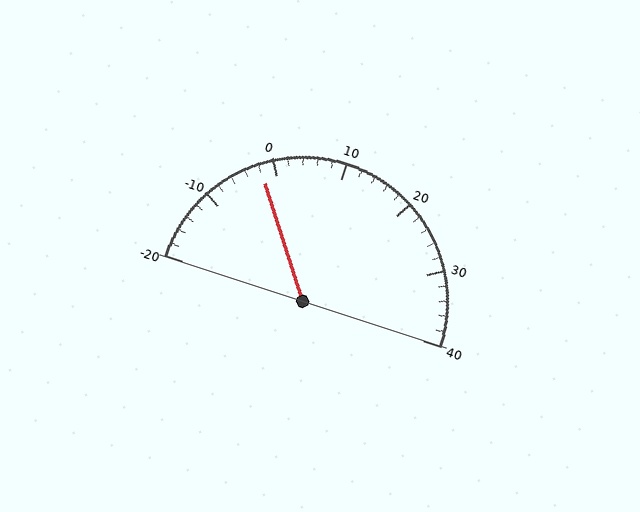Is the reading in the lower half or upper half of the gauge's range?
The reading is in the lower half of the range (-20 to 40).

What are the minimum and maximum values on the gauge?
The gauge ranges from -20 to 40.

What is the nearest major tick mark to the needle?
The nearest major tick mark is 0.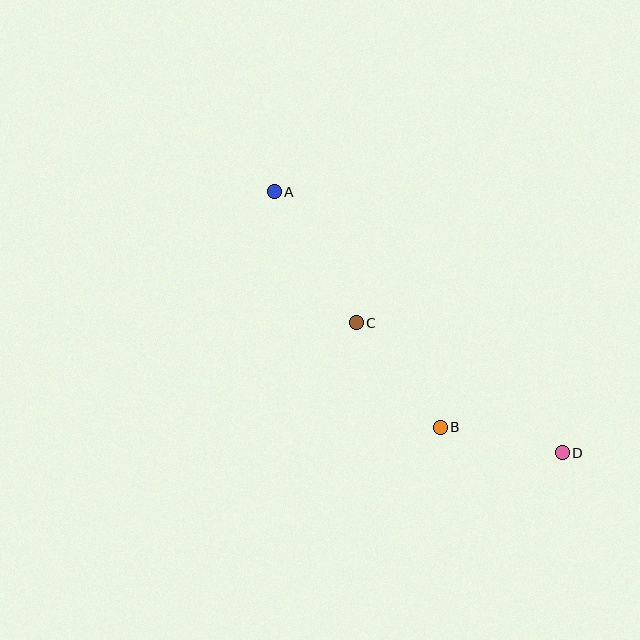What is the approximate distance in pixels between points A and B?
The distance between A and B is approximately 288 pixels.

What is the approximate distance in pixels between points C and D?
The distance between C and D is approximately 244 pixels.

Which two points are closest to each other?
Points B and D are closest to each other.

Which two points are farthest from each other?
Points A and D are farthest from each other.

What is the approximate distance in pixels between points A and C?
The distance between A and C is approximately 154 pixels.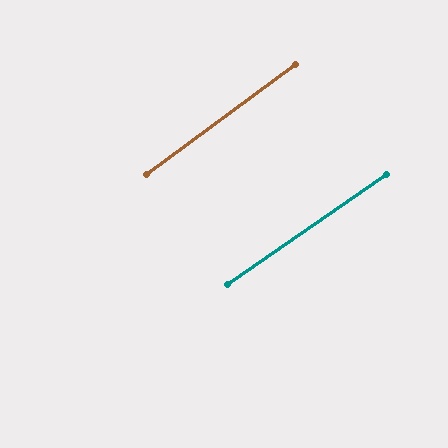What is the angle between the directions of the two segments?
Approximately 2 degrees.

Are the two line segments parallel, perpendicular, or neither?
Parallel — their directions differ by only 1.6°.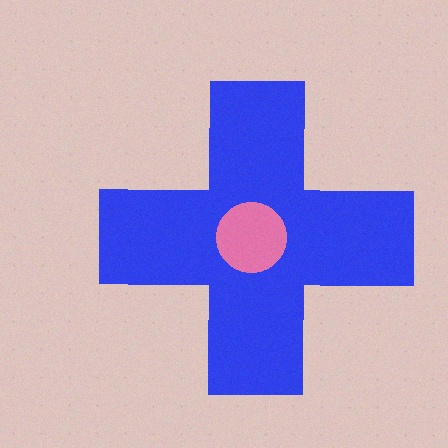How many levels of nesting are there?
2.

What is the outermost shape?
The blue cross.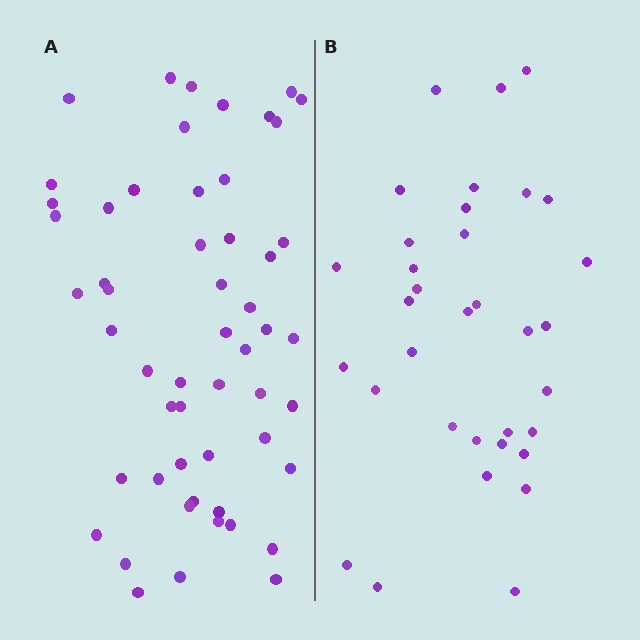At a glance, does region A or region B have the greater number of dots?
Region A (the left region) has more dots.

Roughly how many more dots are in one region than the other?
Region A has approximately 20 more dots than region B.